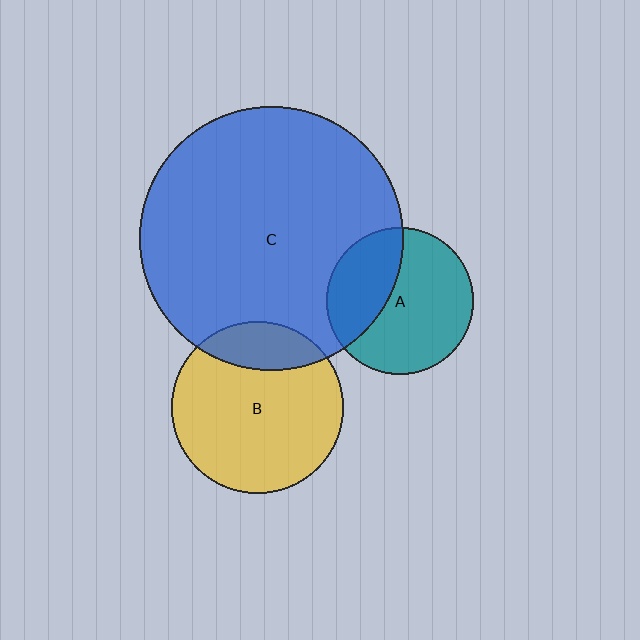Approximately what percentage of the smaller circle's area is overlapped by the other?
Approximately 35%.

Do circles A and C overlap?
Yes.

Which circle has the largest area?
Circle C (blue).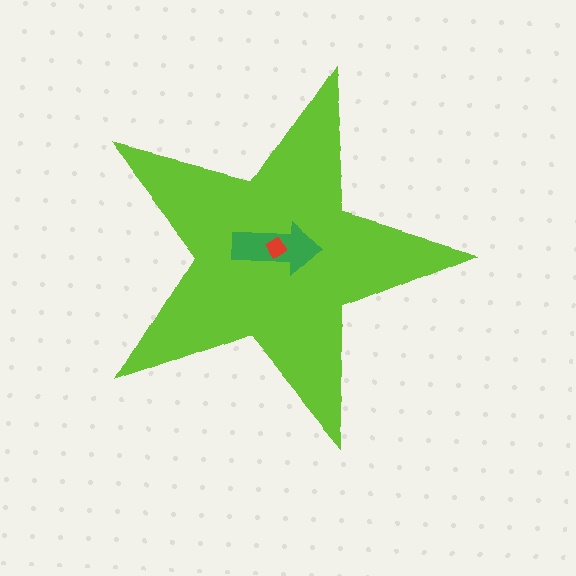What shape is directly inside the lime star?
The green arrow.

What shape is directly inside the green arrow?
The red diamond.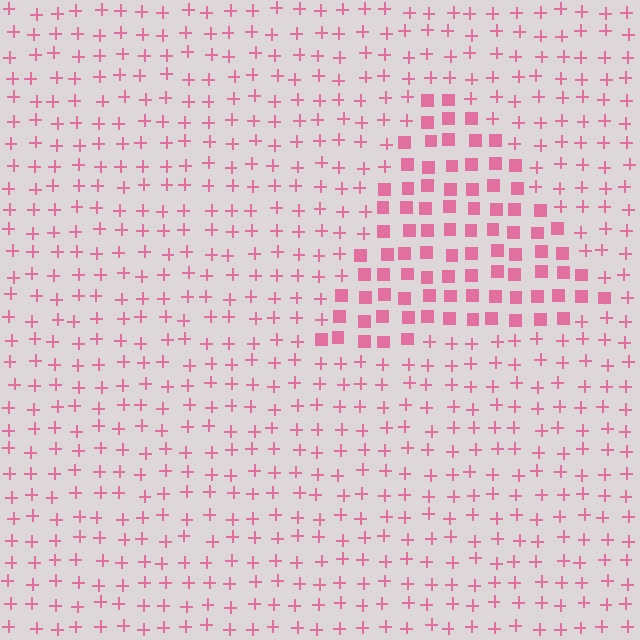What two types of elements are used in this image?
The image uses squares inside the triangle region and plus signs outside it.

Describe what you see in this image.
The image is filled with small pink elements arranged in a uniform grid. A triangle-shaped region contains squares, while the surrounding area contains plus signs. The boundary is defined purely by the change in element shape.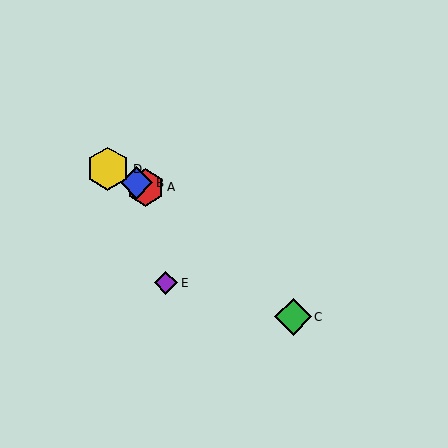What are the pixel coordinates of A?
Object A is at (145, 187).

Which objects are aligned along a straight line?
Objects A, B, D are aligned along a straight line.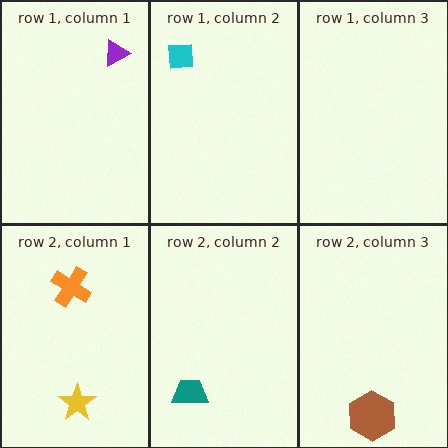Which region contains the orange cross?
The row 2, column 1 region.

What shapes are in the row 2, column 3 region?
The brown hexagon.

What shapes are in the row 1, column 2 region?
The cyan square.